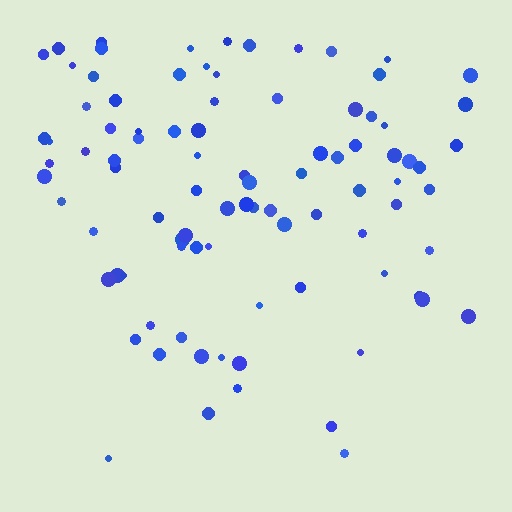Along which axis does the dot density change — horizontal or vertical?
Vertical.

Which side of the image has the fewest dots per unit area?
The bottom.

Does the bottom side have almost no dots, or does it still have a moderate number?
Still a moderate number, just noticeably fewer than the top.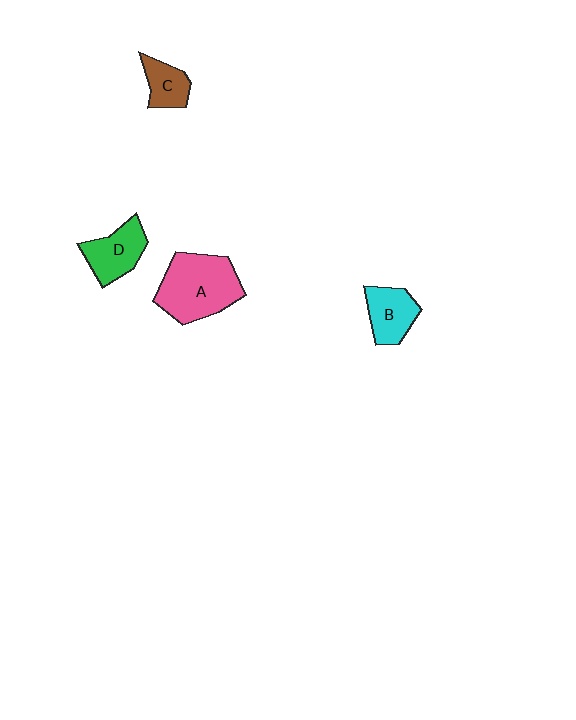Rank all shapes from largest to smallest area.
From largest to smallest: A (pink), D (green), B (cyan), C (brown).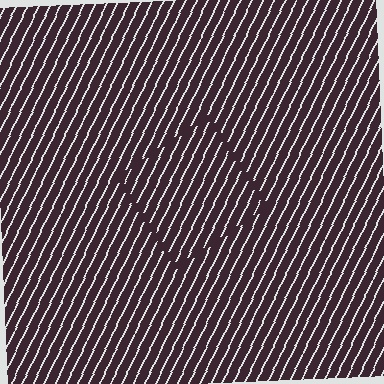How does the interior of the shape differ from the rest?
The interior of the shape contains the same grating, shifted by half a period — the contour is defined by the phase discontinuity where line-ends from the inner and outer gratings abut.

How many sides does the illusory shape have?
4 sides — the line-ends trace a square.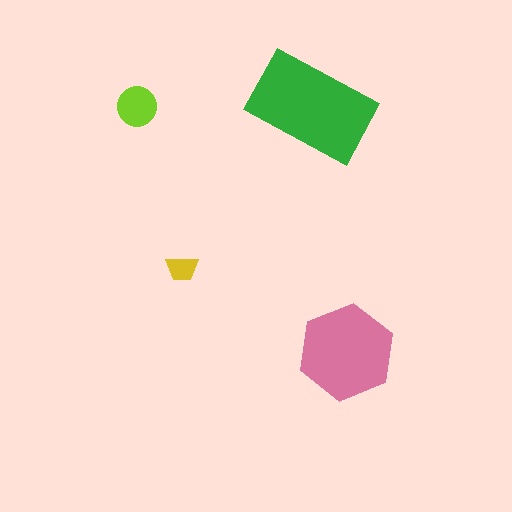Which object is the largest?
The green rectangle.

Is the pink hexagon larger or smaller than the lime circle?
Larger.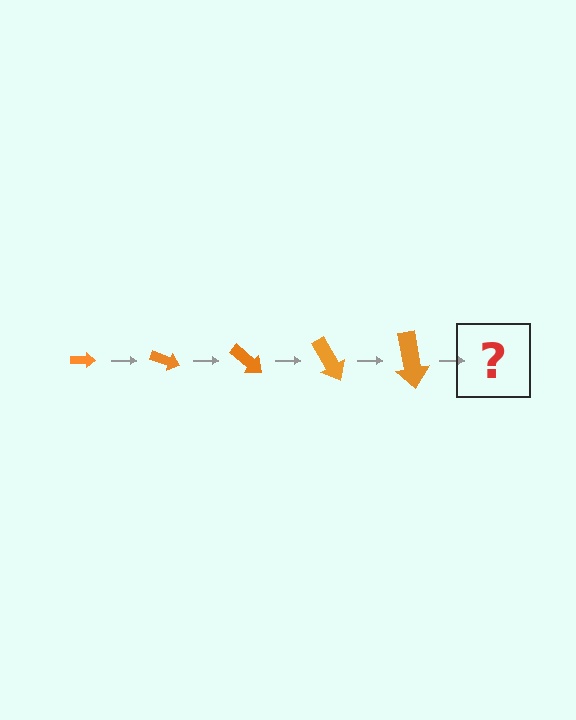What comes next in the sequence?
The next element should be an arrow, larger than the previous one and rotated 100 degrees from the start.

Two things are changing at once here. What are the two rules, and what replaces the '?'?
The two rules are that the arrow grows larger each step and it rotates 20 degrees each step. The '?' should be an arrow, larger than the previous one and rotated 100 degrees from the start.